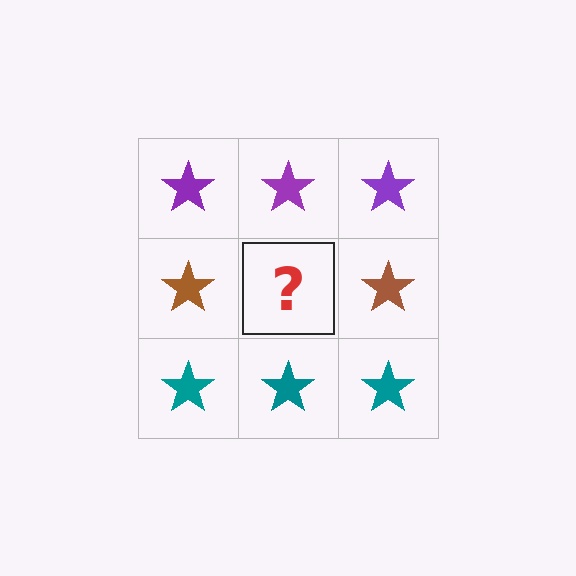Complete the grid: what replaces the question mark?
The question mark should be replaced with a brown star.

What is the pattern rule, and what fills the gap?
The rule is that each row has a consistent color. The gap should be filled with a brown star.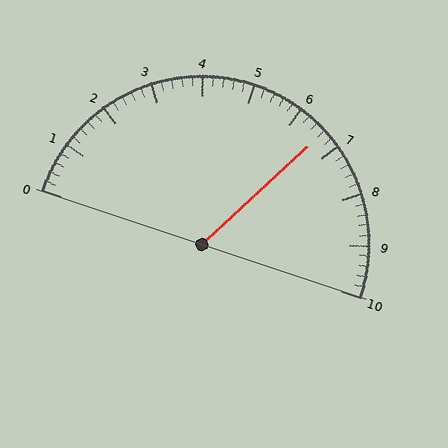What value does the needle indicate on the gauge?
The needle indicates approximately 6.6.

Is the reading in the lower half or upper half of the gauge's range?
The reading is in the upper half of the range (0 to 10).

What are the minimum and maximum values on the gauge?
The gauge ranges from 0 to 10.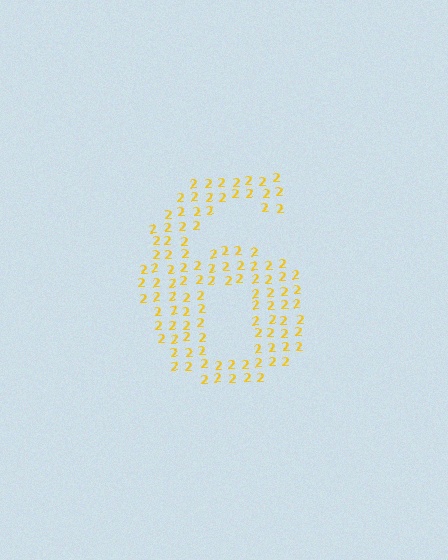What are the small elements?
The small elements are digit 2's.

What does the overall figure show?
The overall figure shows the digit 6.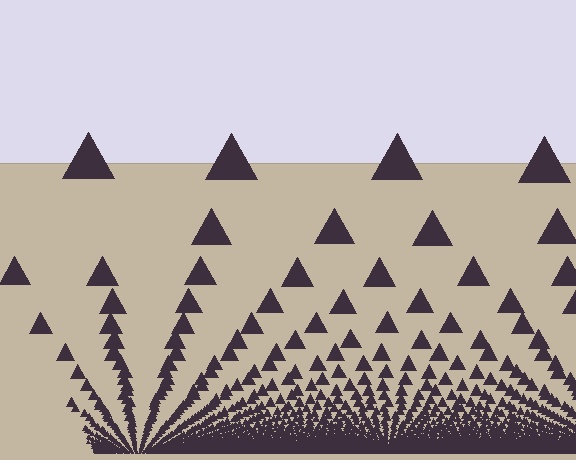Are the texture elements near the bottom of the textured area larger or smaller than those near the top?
Smaller. The gradient is inverted — elements near the bottom are smaller and denser.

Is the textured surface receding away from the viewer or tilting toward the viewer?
The surface appears to tilt toward the viewer. Texture elements get larger and sparser toward the top.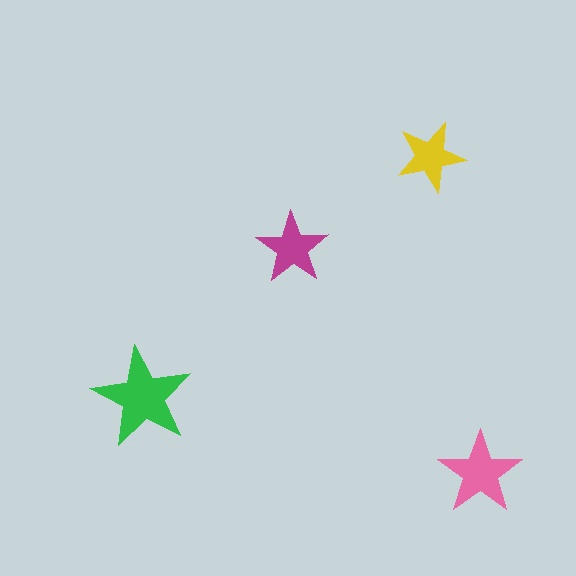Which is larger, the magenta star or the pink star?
The pink one.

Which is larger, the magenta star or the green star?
The green one.